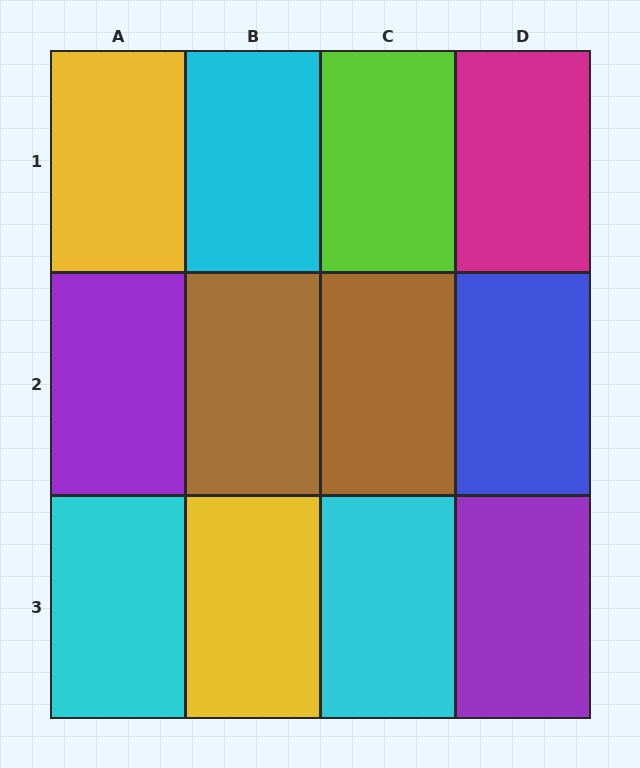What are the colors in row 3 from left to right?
Cyan, yellow, cyan, purple.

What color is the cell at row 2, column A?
Purple.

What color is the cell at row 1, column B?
Cyan.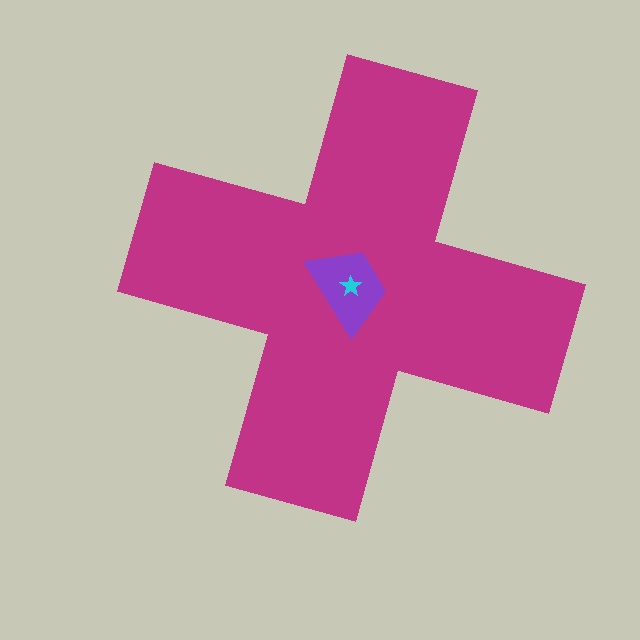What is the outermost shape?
The magenta cross.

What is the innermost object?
The cyan star.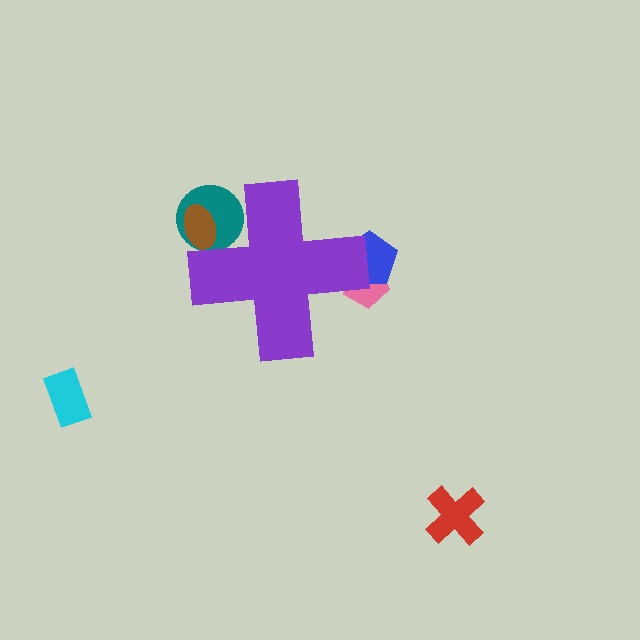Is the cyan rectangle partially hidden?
No, the cyan rectangle is fully visible.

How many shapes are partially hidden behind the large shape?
4 shapes are partially hidden.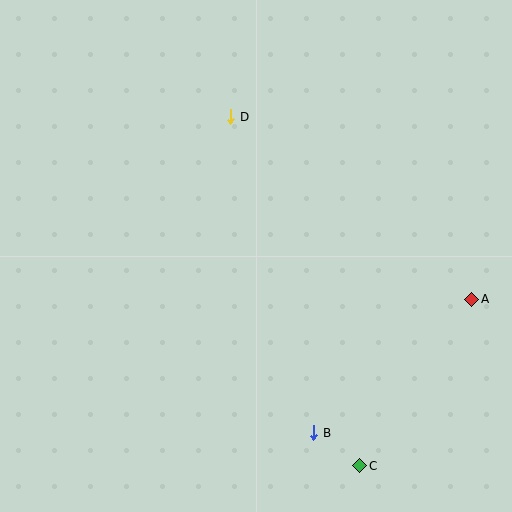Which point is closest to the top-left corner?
Point D is closest to the top-left corner.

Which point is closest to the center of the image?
Point D at (231, 117) is closest to the center.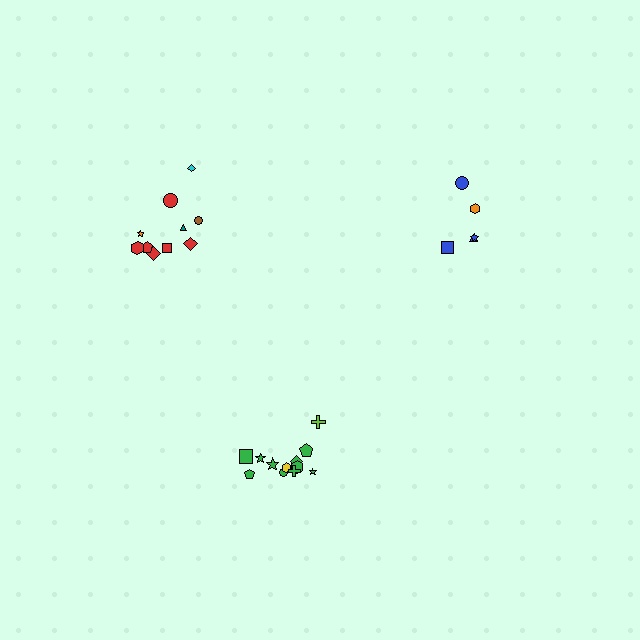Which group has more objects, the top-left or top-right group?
The top-left group.